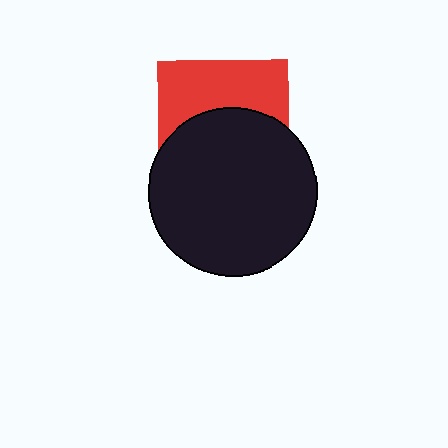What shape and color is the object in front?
The object in front is a black circle.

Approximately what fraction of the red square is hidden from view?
Roughly 56% of the red square is hidden behind the black circle.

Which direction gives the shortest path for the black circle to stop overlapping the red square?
Moving down gives the shortest separation.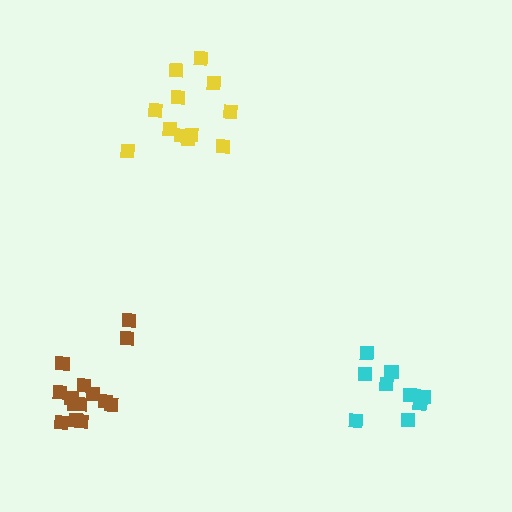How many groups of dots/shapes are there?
There are 3 groups.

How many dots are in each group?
Group 1: 12 dots, Group 2: 15 dots, Group 3: 10 dots (37 total).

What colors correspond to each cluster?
The clusters are colored: yellow, brown, cyan.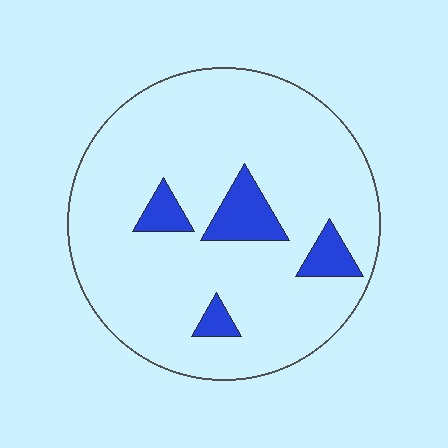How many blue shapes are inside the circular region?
4.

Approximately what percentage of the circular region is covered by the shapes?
Approximately 10%.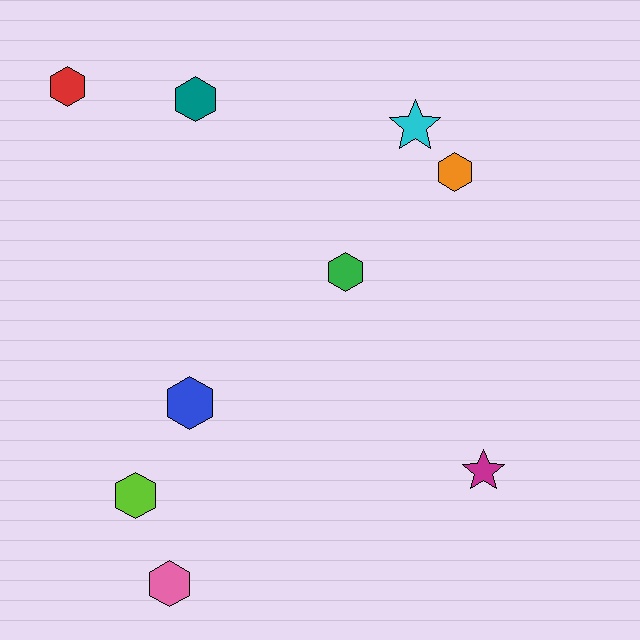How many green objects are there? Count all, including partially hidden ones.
There is 1 green object.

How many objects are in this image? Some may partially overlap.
There are 9 objects.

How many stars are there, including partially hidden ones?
There are 2 stars.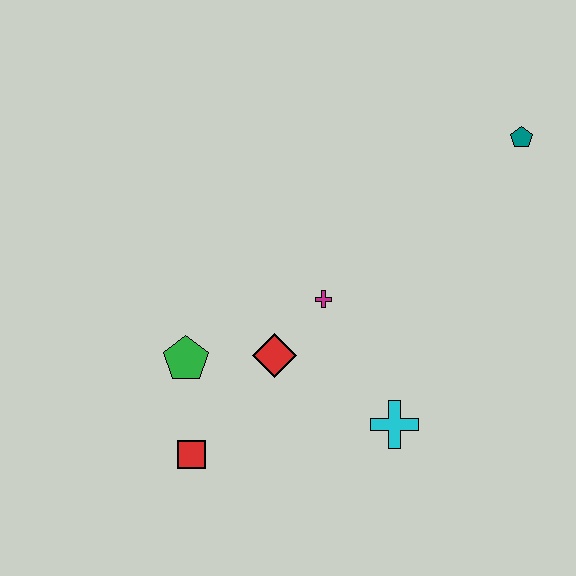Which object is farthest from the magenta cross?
The teal pentagon is farthest from the magenta cross.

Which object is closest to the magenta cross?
The red diamond is closest to the magenta cross.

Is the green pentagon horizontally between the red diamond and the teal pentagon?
No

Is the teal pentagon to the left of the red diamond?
No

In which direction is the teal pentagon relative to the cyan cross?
The teal pentagon is above the cyan cross.